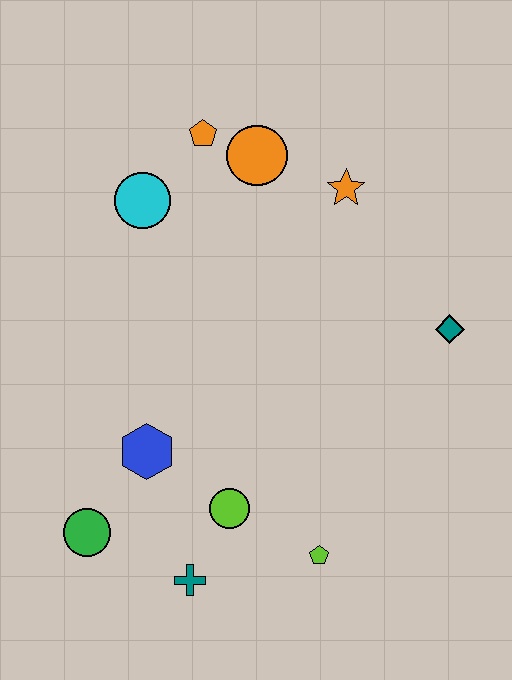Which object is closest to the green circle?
The blue hexagon is closest to the green circle.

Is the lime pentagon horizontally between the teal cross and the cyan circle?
No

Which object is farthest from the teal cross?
The orange pentagon is farthest from the teal cross.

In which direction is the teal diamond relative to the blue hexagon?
The teal diamond is to the right of the blue hexagon.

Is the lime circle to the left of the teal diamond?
Yes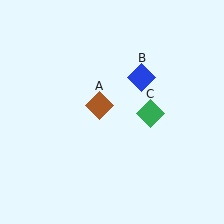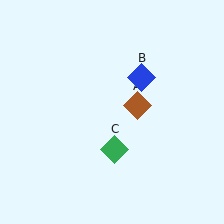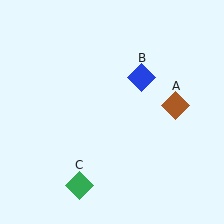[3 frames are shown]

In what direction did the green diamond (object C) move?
The green diamond (object C) moved down and to the left.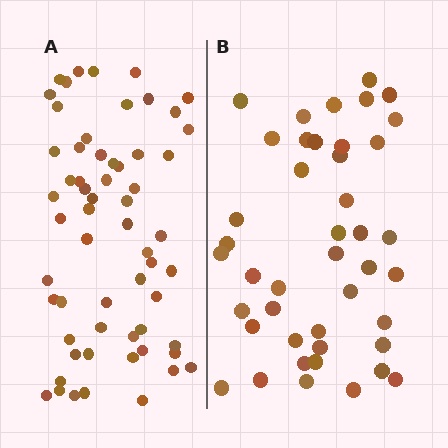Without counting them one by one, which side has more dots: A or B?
Region A (the left region) has more dots.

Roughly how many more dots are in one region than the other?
Region A has approximately 15 more dots than region B.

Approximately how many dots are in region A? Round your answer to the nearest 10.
About 60 dots.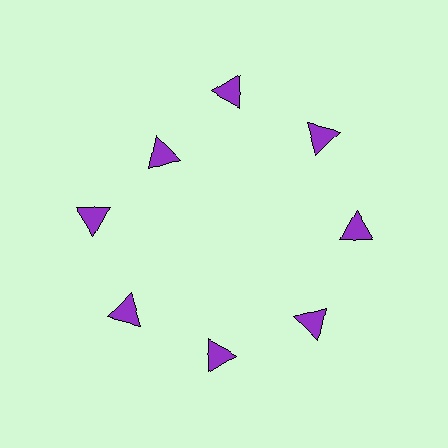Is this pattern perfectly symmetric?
No. The 8 purple triangles are arranged in a ring, but one element near the 10 o'clock position is pulled inward toward the center, breaking the 8-fold rotational symmetry.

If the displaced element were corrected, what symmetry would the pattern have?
It would have 8-fold rotational symmetry — the pattern would map onto itself every 45 degrees.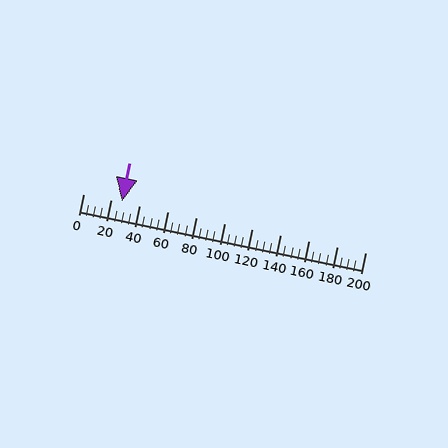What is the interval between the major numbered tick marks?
The major tick marks are spaced 20 units apart.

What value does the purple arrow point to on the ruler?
The purple arrow points to approximately 28.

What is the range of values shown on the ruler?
The ruler shows values from 0 to 200.